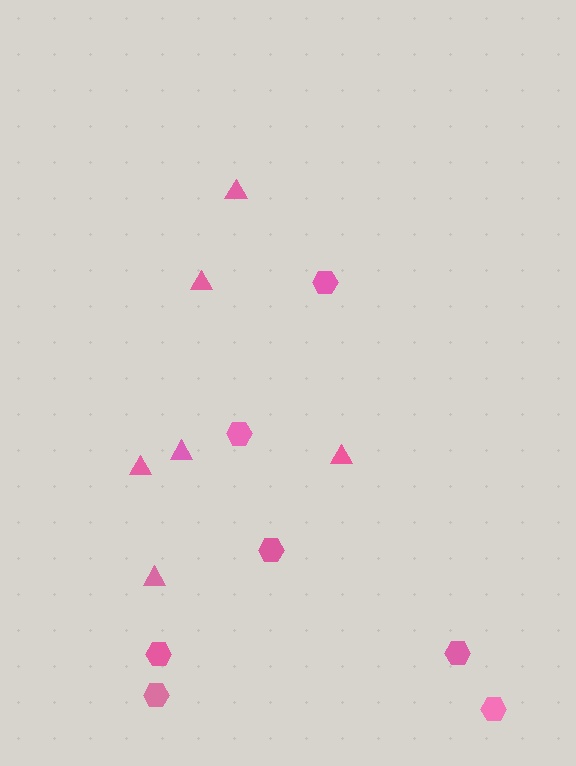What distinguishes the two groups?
There are 2 groups: one group of hexagons (7) and one group of triangles (6).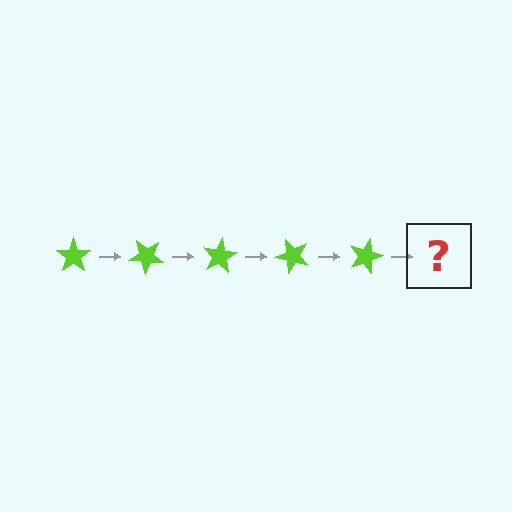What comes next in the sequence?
The next element should be a lime star rotated 200 degrees.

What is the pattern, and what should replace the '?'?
The pattern is that the star rotates 40 degrees each step. The '?' should be a lime star rotated 200 degrees.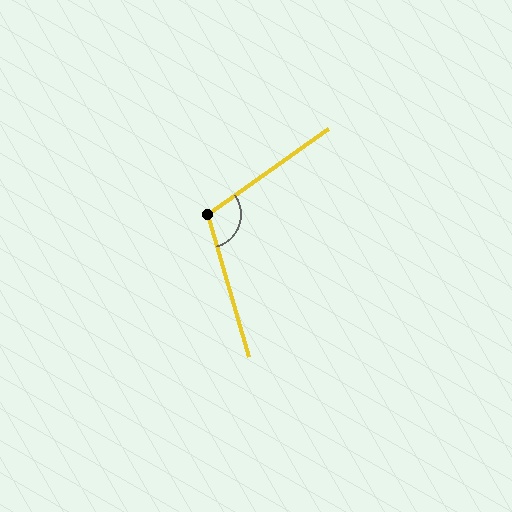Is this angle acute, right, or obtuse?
It is obtuse.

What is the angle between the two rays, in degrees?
Approximately 109 degrees.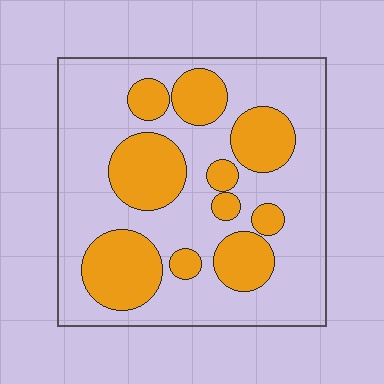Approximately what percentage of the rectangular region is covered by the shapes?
Approximately 35%.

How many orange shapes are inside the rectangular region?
10.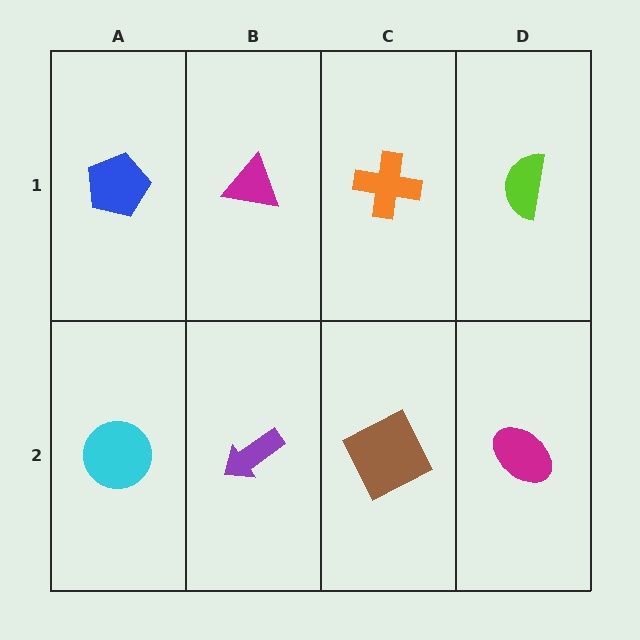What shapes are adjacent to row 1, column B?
A purple arrow (row 2, column B), a blue pentagon (row 1, column A), an orange cross (row 1, column C).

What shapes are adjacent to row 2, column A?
A blue pentagon (row 1, column A), a purple arrow (row 2, column B).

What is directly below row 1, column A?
A cyan circle.